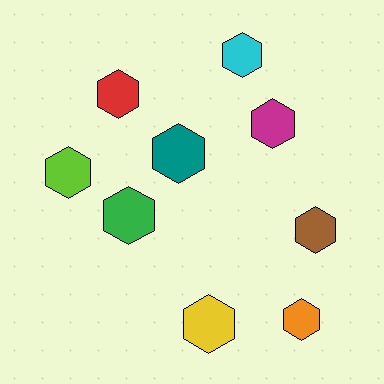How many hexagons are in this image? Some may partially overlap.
There are 9 hexagons.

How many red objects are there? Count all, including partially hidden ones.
There is 1 red object.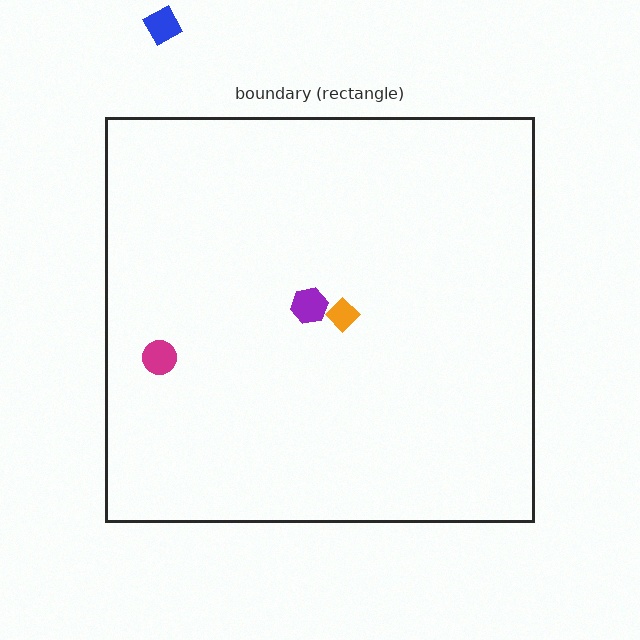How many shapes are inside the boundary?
3 inside, 1 outside.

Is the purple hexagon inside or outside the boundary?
Inside.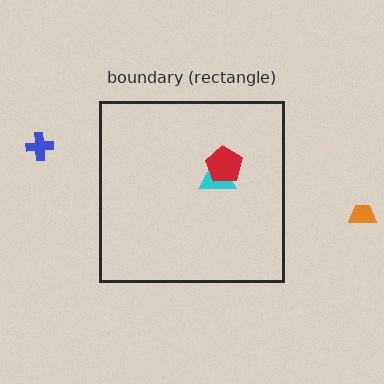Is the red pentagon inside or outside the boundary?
Inside.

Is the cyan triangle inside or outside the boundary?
Inside.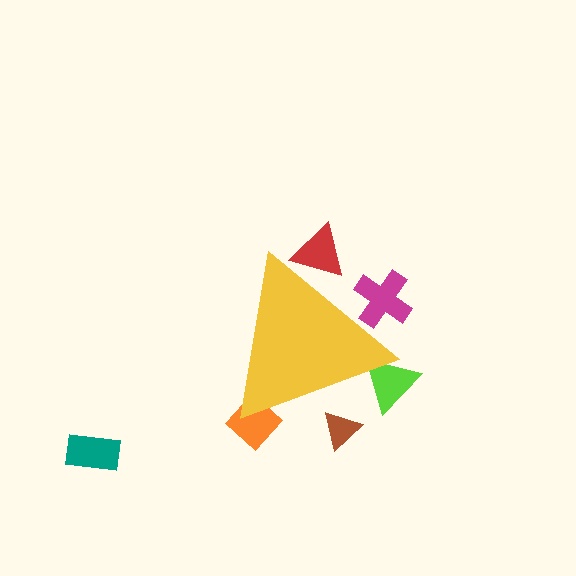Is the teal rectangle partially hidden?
No, the teal rectangle is fully visible.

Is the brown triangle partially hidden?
Yes, the brown triangle is partially hidden behind the yellow triangle.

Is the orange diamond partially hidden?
Yes, the orange diamond is partially hidden behind the yellow triangle.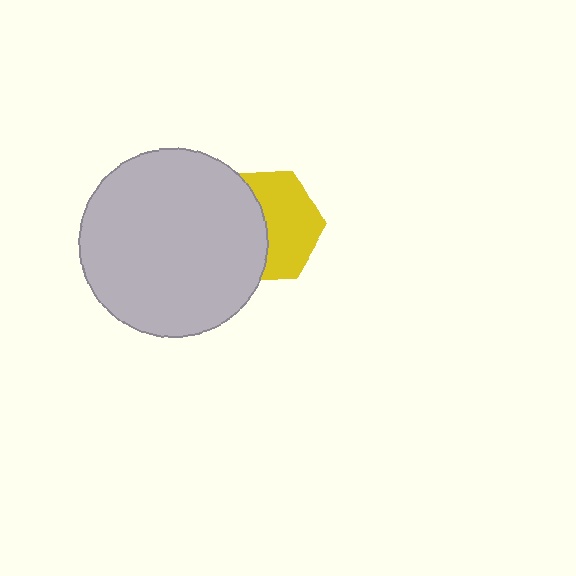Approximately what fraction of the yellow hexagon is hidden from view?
Roughly 47% of the yellow hexagon is hidden behind the light gray circle.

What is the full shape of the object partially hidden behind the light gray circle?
The partially hidden object is a yellow hexagon.